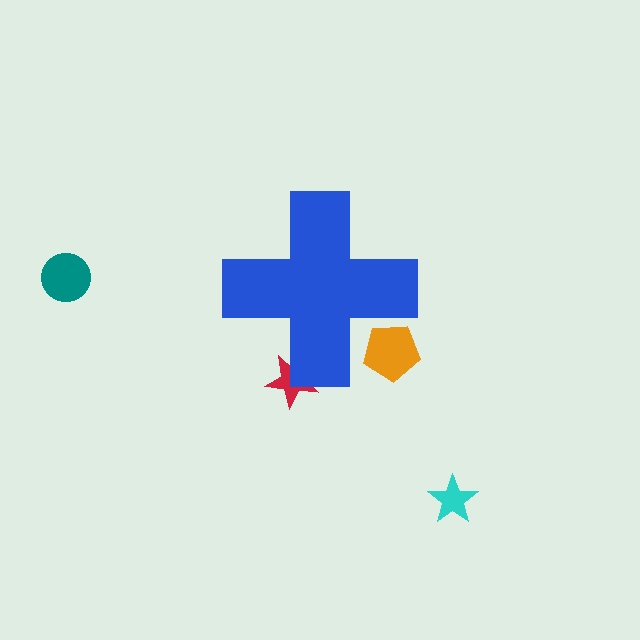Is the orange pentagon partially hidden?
Yes, the orange pentagon is partially hidden behind the blue cross.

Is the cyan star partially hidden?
No, the cyan star is fully visible.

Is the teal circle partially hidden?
No, the teal circle is fully visible.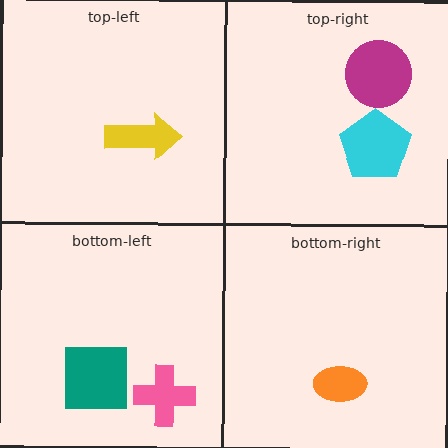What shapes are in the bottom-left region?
The pink cross, the teal square.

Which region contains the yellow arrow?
The top-left region.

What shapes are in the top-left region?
The yellow arrow.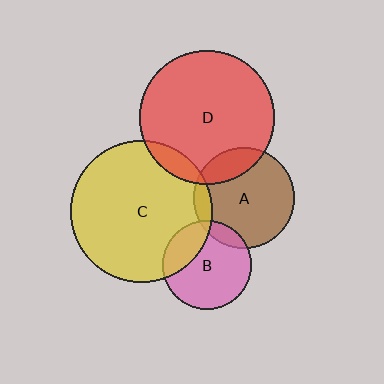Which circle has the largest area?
Circle C (yellow).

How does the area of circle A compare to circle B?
Approximately 1.3 times.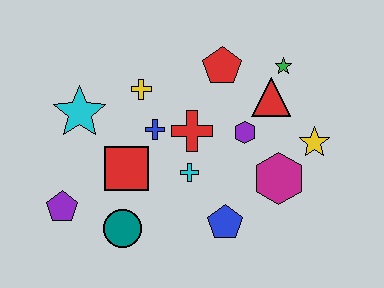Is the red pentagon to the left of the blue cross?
No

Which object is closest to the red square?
The blue cross is closest to the red square.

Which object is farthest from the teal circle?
The green star is farthest from the teal circle.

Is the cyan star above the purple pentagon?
Yes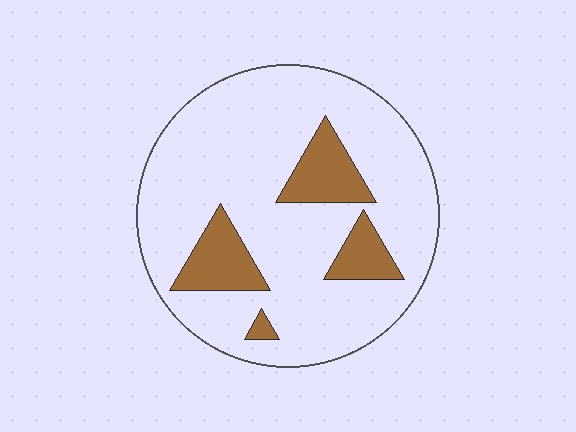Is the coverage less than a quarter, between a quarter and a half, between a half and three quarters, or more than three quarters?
Less than a quarter.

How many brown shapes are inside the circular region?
4.